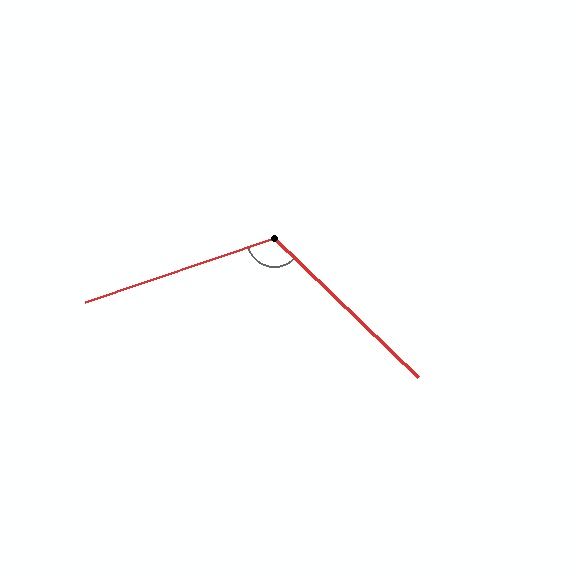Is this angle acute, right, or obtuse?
It is obtuse.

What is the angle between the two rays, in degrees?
Approximately 117 degrees.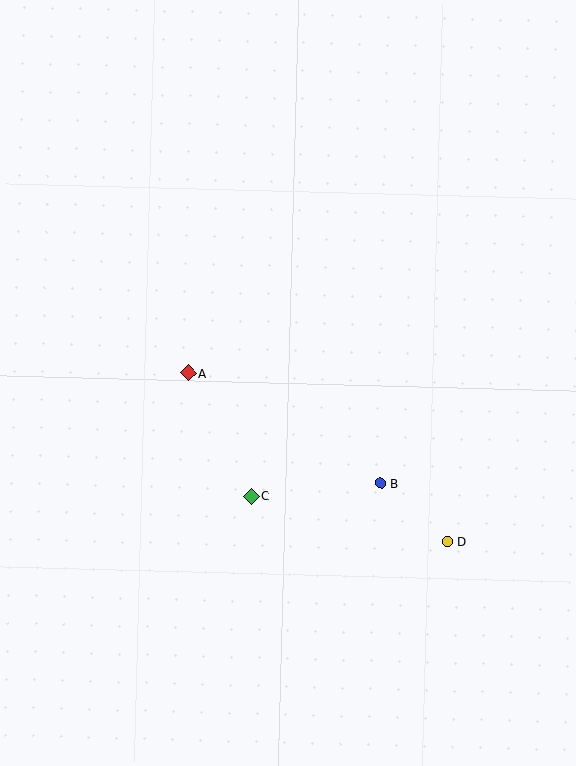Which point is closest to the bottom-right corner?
Point D is closest to the bottom-right corner.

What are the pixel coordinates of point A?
Point A is at (188, 373).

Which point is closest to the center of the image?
Point A at (188, 373) is closest to the center.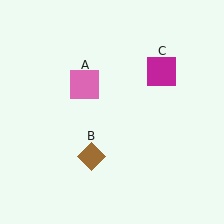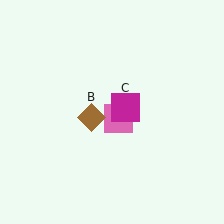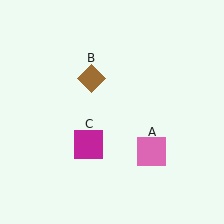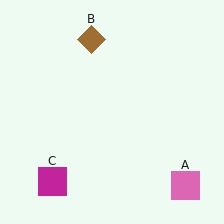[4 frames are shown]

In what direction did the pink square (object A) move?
The pink square (object A) moved down and to the right.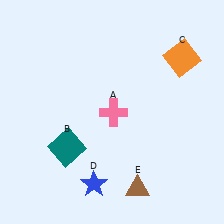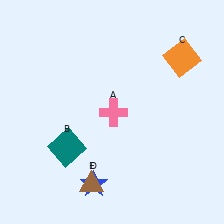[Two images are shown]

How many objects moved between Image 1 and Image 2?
1 object moved between the two images.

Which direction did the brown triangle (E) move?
The brown triangle (E) moved left.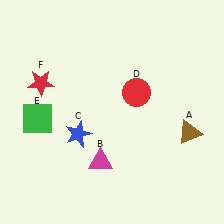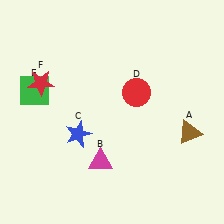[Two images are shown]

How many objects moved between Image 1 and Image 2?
1 object moved between the two images.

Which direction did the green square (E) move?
The green square (E) moved up.